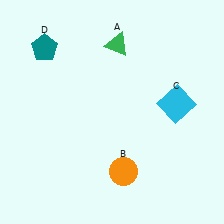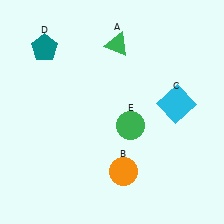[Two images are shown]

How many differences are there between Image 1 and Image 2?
There is 1 difference between the two images.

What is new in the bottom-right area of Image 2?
A green circle (E) was added in the bottom-right area of Image 2.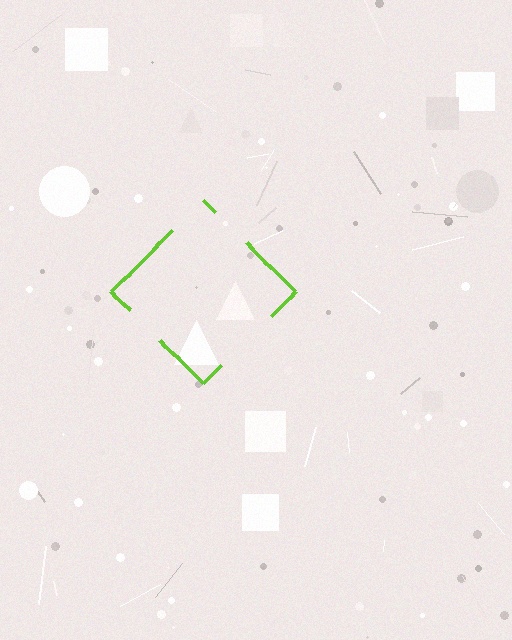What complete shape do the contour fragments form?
The contour fragments form a diamond.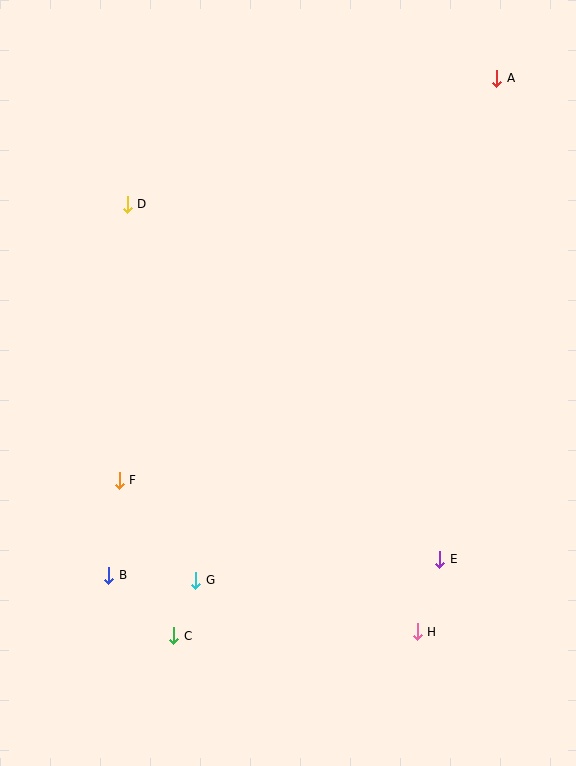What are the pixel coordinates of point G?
Point G is at (196, 580).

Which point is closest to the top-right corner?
Point A is closest to the top-right corner.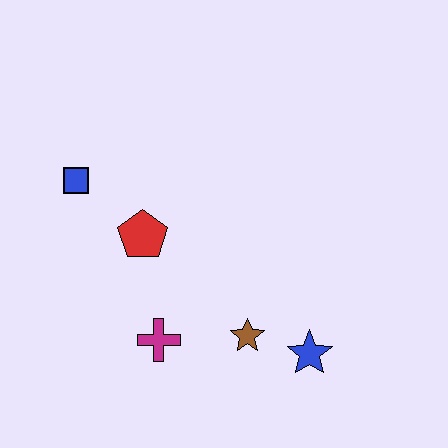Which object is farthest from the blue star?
The blue square is farthest from the blue star.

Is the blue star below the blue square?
Yes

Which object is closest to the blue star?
The brown star is closest to the blue star.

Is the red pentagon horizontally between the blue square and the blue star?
Yes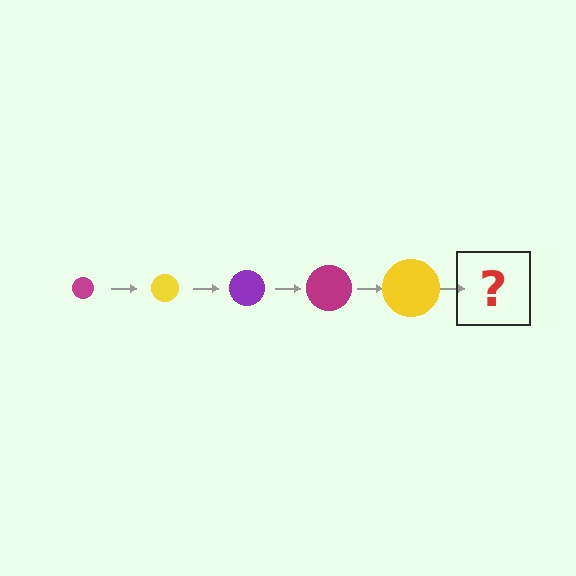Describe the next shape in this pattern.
It should be a purple circle, larger than the previous one.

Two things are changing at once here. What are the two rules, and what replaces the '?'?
The two rules are that the circle grows larger each step and the color cycles through magenta, yellow, and purple. The '?' should be a purple circle, larger than the previous one.